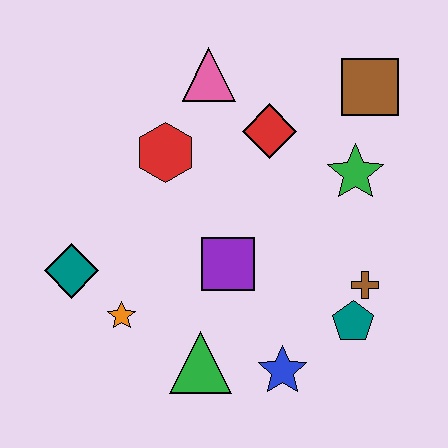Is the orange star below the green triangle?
No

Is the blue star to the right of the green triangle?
Yes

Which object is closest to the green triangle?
The blue star is closest to the green triangle.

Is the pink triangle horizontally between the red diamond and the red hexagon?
Yes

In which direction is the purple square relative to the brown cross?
The purple square is to the left of the brown cross.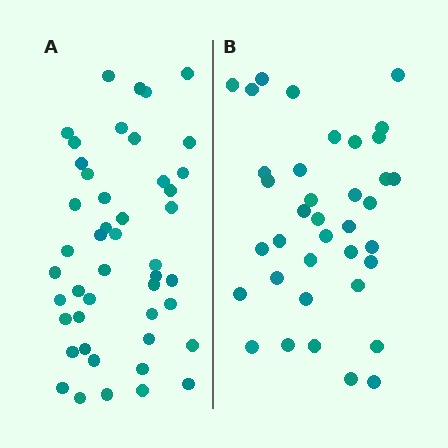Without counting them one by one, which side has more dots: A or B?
Region A (the left region) has more dots.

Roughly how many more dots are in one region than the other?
Region A has roughly 8 or so more dots than region B.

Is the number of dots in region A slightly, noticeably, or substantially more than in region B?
Region A has only slightly more — the two regions are fairly close. The ratio is roughly 1.2 to 1.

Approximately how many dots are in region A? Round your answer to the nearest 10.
About 50 dots. (The exact count is 46, which rounds to 50.)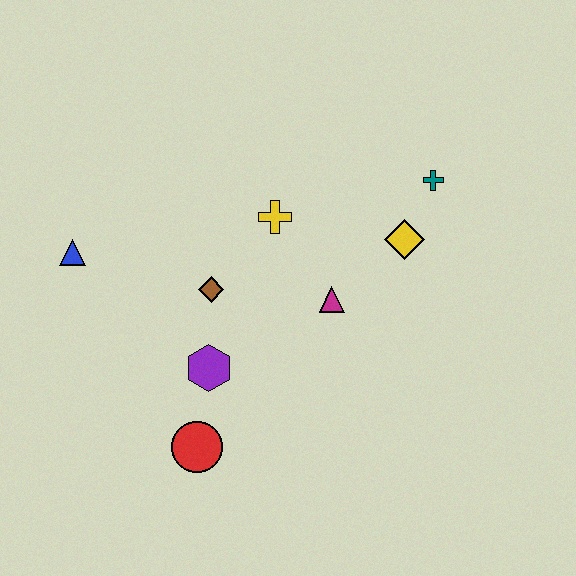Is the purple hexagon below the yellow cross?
Yes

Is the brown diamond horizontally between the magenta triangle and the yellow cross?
No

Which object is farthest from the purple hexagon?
The teal cross is farthest from the purple hexagon.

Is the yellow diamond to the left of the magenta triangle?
No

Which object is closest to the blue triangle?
The brown diamond is closest to the blue triangle.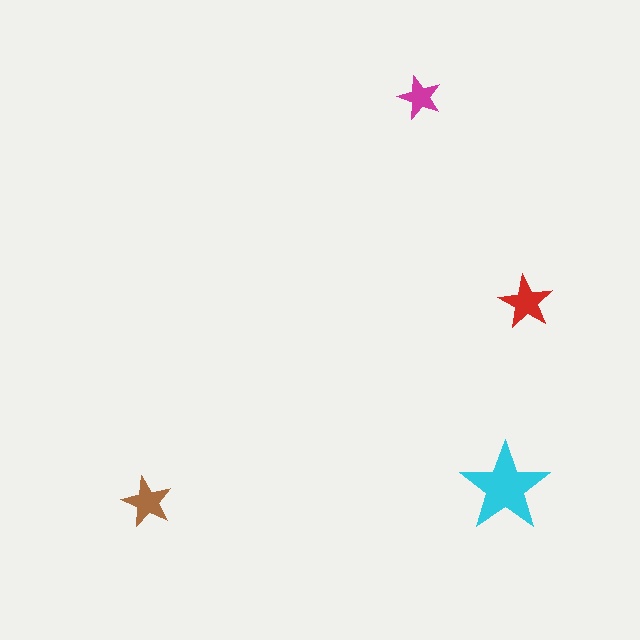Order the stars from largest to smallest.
the cyan one, the red one, the brown one, the magenta one.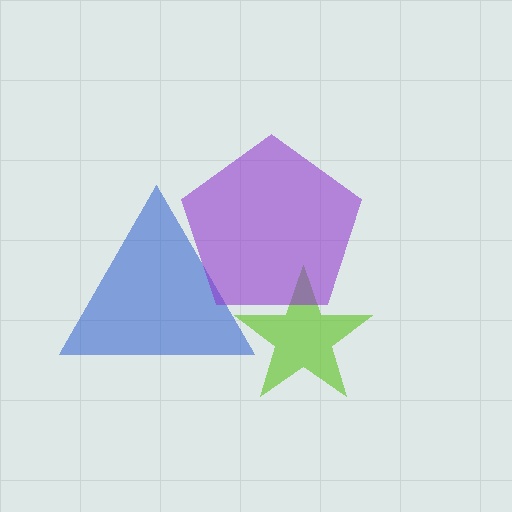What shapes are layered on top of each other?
The layered shapes are: a blue triangle, a lime star, a purple pentagon.